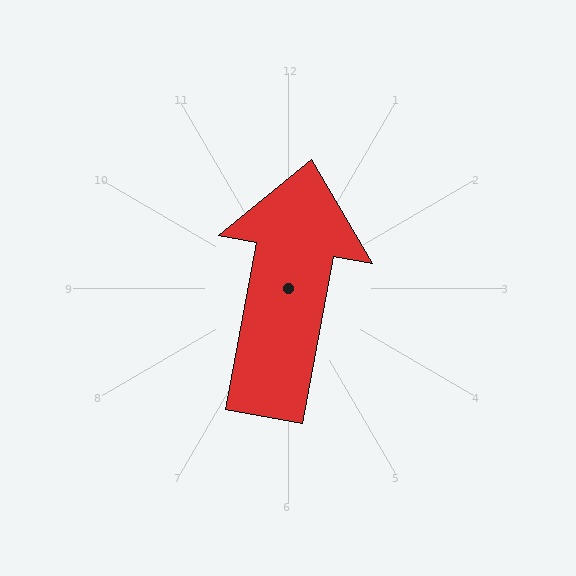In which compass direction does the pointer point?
North.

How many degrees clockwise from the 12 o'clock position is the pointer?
Approximately 11 degrees.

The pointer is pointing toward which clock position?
Roughly 12 o'clock.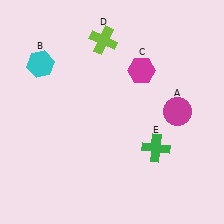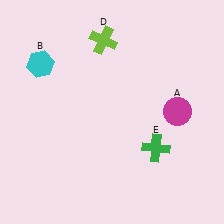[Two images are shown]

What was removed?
The magenta hexagon (C) was removed in Image 2.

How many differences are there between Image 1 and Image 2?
There is 1 difference between the two images.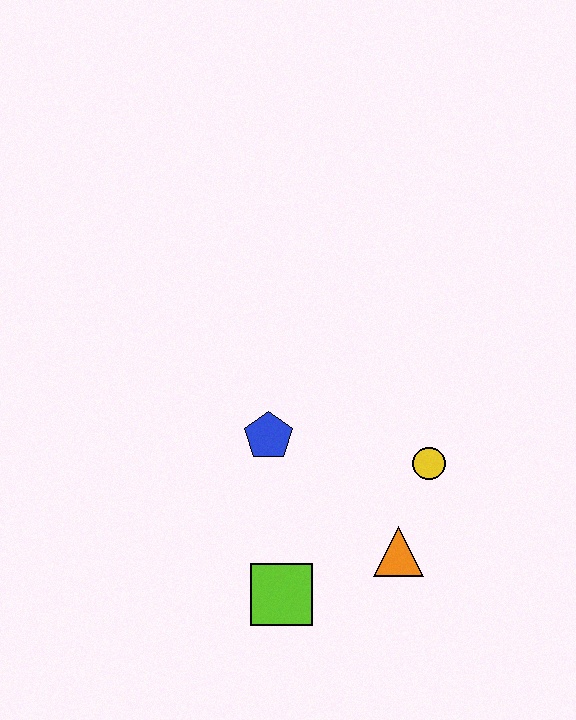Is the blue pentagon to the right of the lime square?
No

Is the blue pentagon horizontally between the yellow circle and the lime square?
No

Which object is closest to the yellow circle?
The orange triangle is closest to the yellow circle.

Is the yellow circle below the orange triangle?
No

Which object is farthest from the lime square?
The yellow circle is farthest from the lime square.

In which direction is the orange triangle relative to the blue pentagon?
The orange triangle is to the right of the blue pentagon.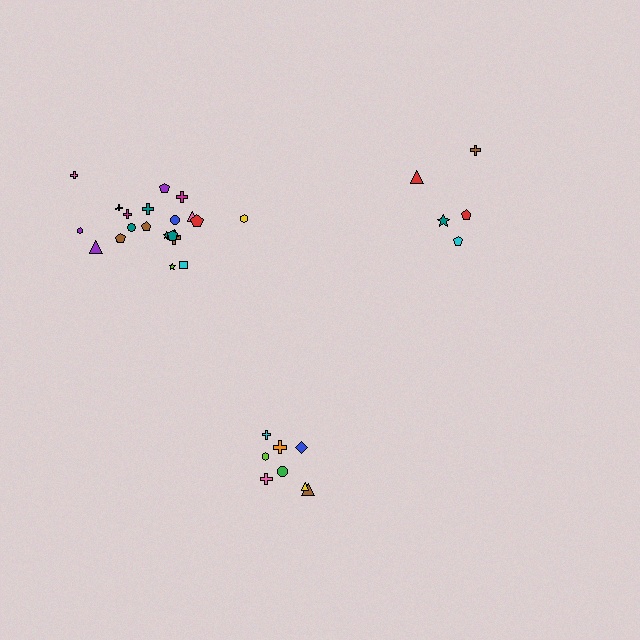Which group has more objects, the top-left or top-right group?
The top-left group.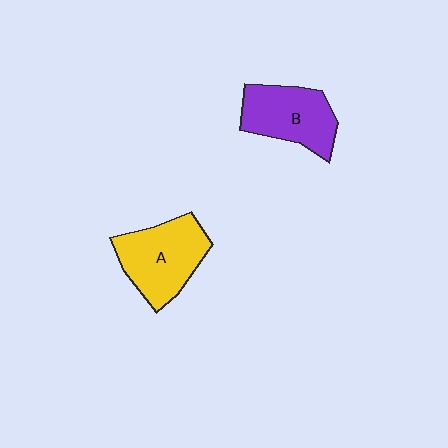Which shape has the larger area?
Shape A (yellow).